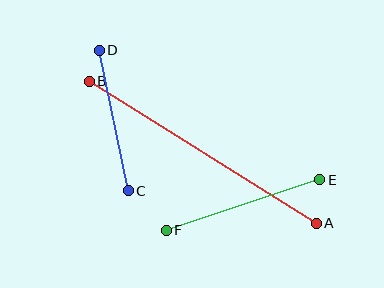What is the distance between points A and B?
The distance is approximately 268 pixels.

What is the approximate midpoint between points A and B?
The midpoint is at approximately (203, 152) pixels.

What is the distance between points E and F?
The distance is approximately 162 pixels.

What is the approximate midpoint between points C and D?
The midpoint is at approximately (114, 121) pixels.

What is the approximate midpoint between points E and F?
The midpoint is at approximately (243, 205) pixels.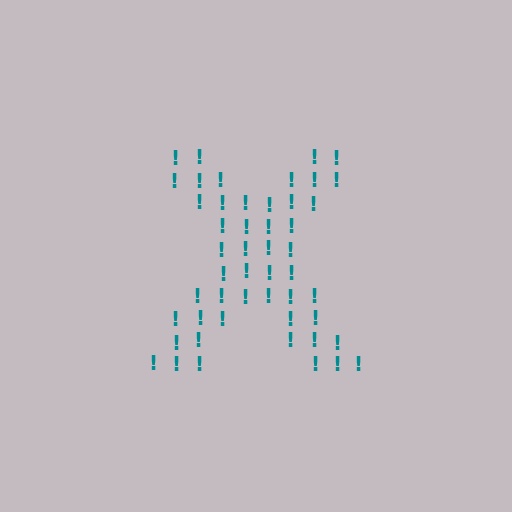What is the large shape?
The large shape is the letter X.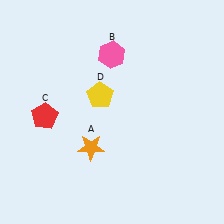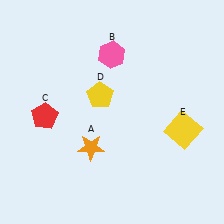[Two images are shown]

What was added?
A yellow square (E) was added in Image 2.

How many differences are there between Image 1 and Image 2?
There is 1 difference between the two images.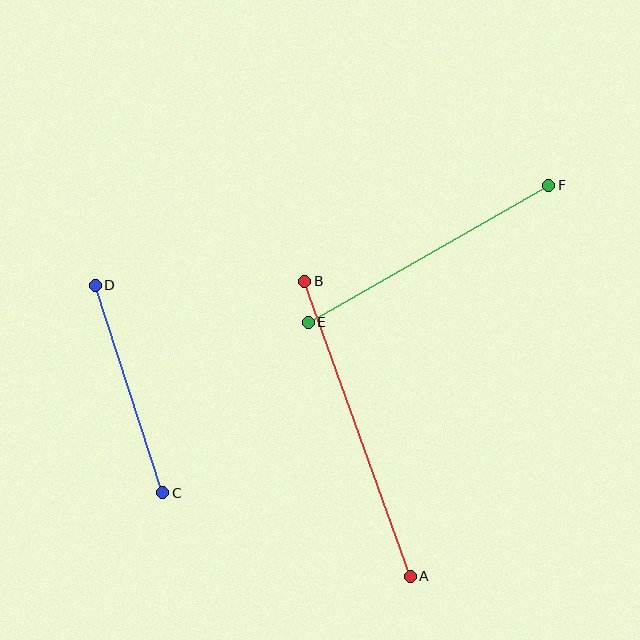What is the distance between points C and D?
The distance is approximately 218 pixels.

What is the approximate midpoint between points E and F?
The midpoint is at approximately (429, 254) pixels.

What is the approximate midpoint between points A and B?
The midpoint is at approximately (358, 429) pixels.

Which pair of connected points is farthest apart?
Points A and B are farthest apart.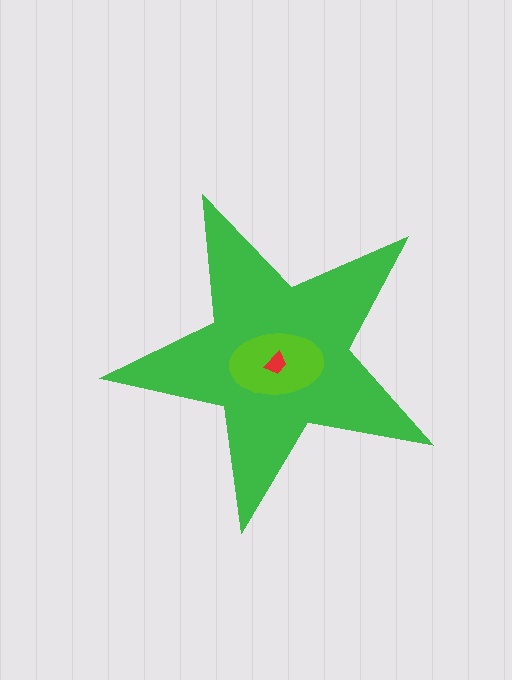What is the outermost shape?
The green star.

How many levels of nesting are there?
3.